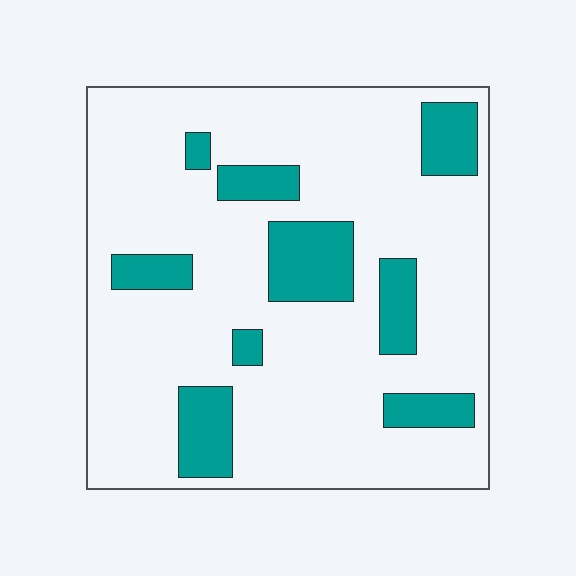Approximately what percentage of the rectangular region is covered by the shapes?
Approximately 20%.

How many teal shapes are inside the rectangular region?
9.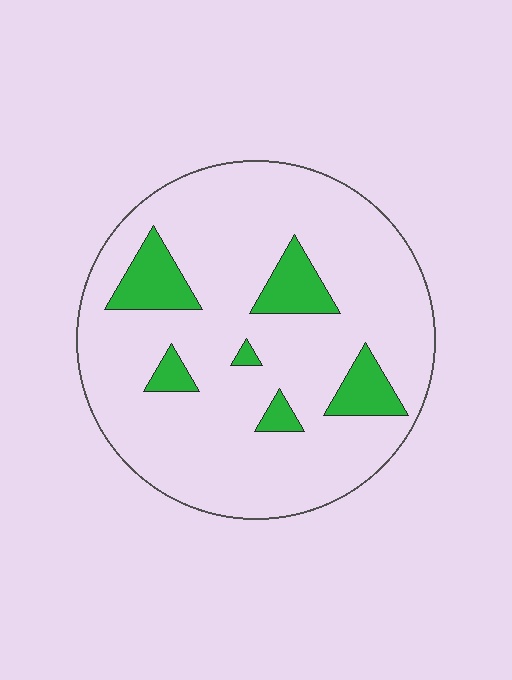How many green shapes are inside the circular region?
6.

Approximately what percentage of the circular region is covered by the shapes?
Approximately 15%.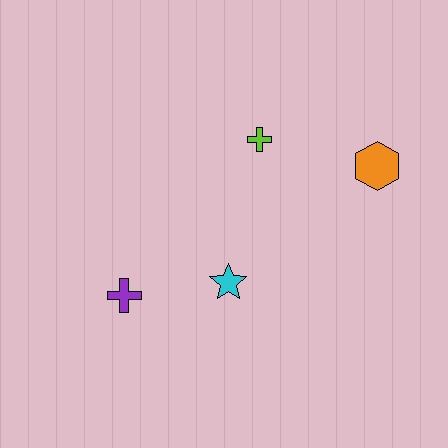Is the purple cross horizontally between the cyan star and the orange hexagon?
No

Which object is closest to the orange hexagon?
The lime cross is closest to the orange hexagon.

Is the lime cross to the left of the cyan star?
No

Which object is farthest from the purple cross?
The orange hexagon is farthest from the purple cross.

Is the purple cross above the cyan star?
No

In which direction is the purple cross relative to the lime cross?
The purple cross is below the lime cross.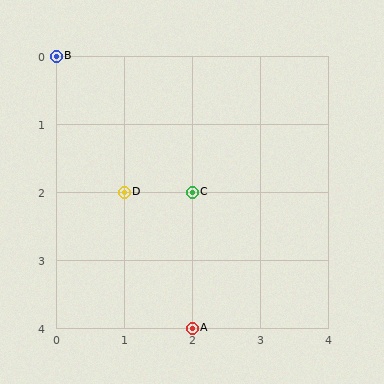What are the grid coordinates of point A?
Point A is at grid coordinates (2, 4).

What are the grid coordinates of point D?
Point D is at grid coordinates (1, 2).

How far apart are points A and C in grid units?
Points A and C are 2 rows apart.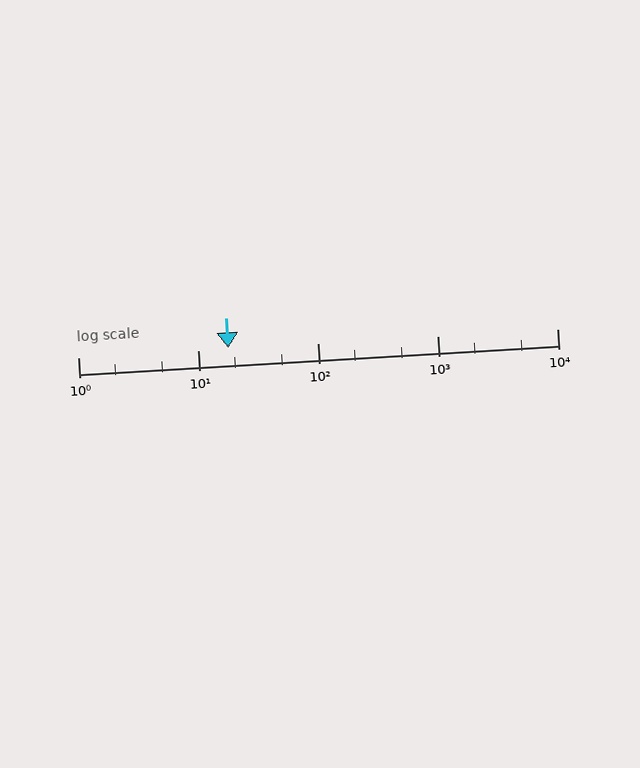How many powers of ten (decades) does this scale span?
The scale spans 4 decades, from 1 to 10000.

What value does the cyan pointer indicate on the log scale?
The pointer indicates approximately 18.